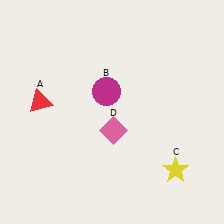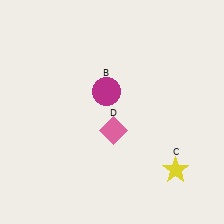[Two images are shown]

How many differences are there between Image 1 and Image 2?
There is 1 difference between the two images.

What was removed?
The red triangle (A) was removed in Image 2.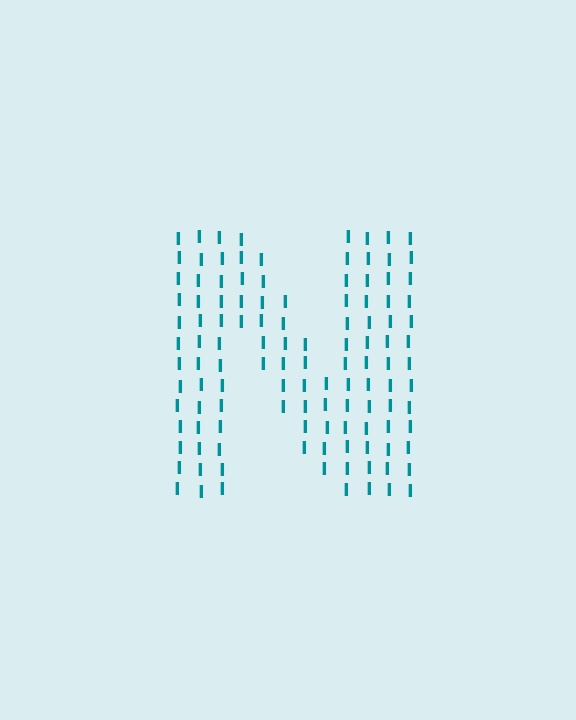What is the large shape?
The large shape is the letter N.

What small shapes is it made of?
It is made of small letter I's.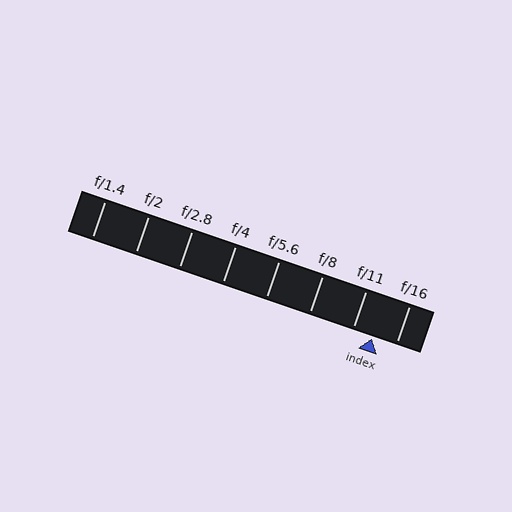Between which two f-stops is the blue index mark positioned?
The index mark is between f/11 and f/16.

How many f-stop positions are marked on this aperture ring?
There are 8 f-stop positions marked.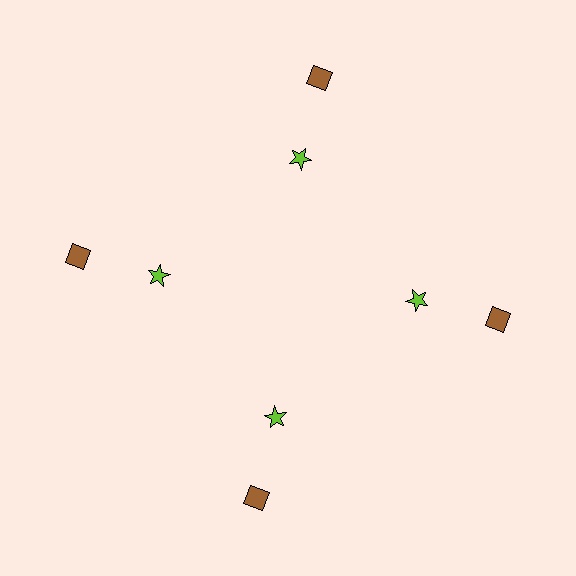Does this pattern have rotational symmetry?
Yes, this pattern has 4-fold rotational symmetry. It looks the same after rotating 90 degrees around the center.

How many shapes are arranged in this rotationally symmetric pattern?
There are 8 shapes, arranged in 4 groups of 2.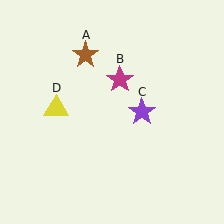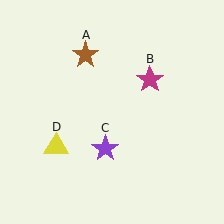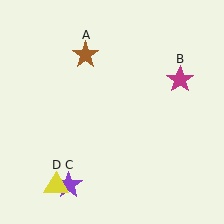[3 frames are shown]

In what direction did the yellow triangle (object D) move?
The yellow triangle (object D) moved down.